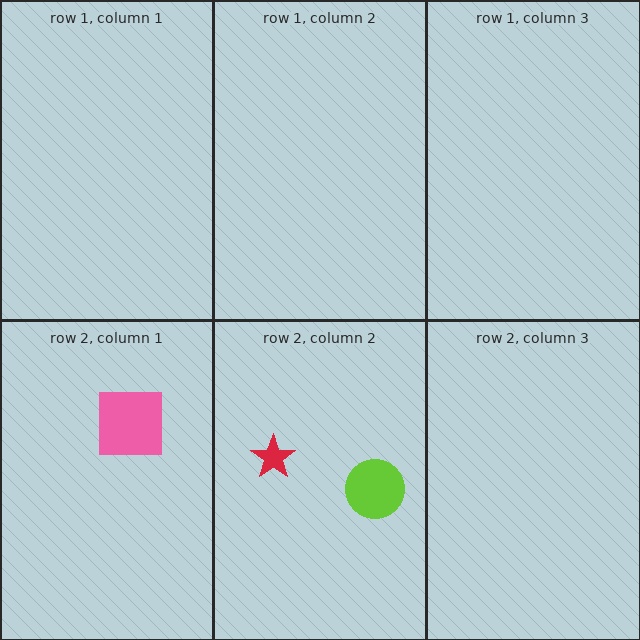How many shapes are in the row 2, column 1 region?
1.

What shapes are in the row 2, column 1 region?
The pink square.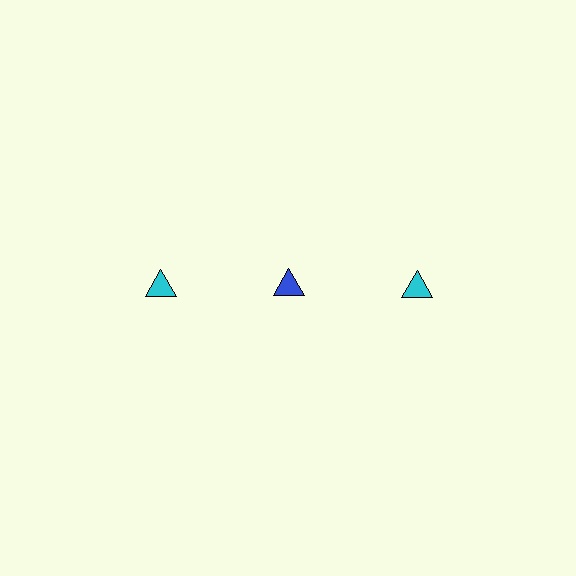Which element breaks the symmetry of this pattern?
The blue triangle in the top row, second from left column breaks the symmetry. All other shapes are cyan triangles.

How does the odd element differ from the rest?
It has a different color: blue instead of cyan.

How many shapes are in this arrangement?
There are 3 shapes arranged in a grid pattern.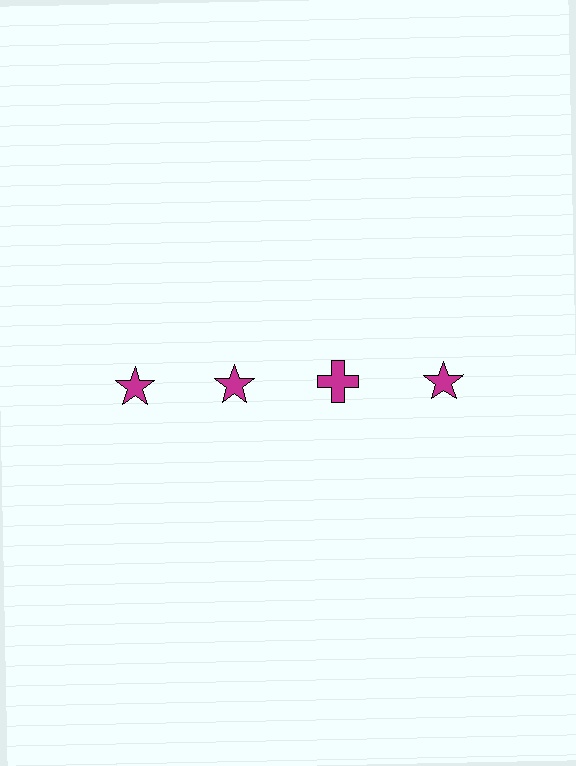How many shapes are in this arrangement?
There are 4 shapes arranged in a grid pattern.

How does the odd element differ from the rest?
It has a different shape: cross instead of star.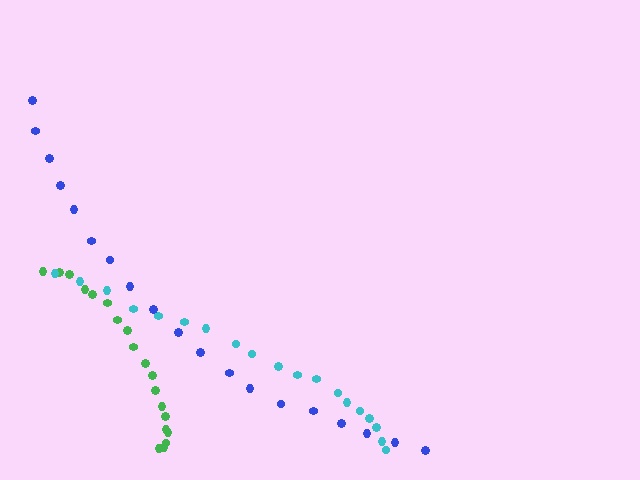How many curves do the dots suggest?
There are 3 distinct paths.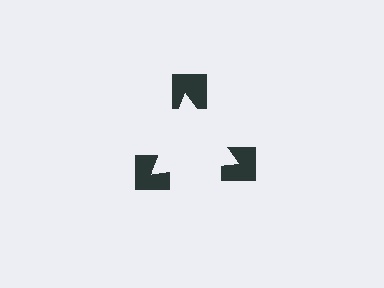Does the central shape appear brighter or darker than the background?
It typically appears slightly brighter than the background, even though no actual brightness change is drawn.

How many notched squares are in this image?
There are 3 — one at each vertex of the illusory triangle.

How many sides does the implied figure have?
3 sides.